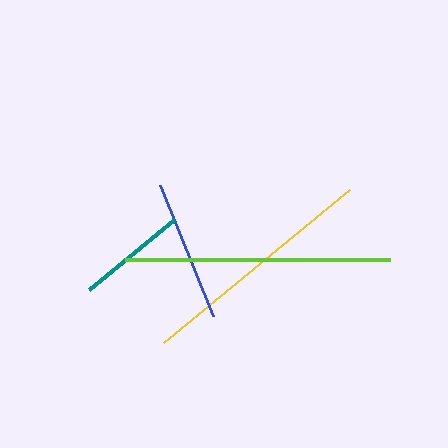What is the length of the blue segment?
The blue segment is approximately 141 pixels long.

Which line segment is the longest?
The lime line is the longest at approximately 265 pixels.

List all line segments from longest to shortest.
From longest to shortest: lime, yellow, blue, teal.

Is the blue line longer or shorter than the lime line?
The lime line is longer than the blue line.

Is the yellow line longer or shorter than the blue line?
The yellow line is longer than the blue line.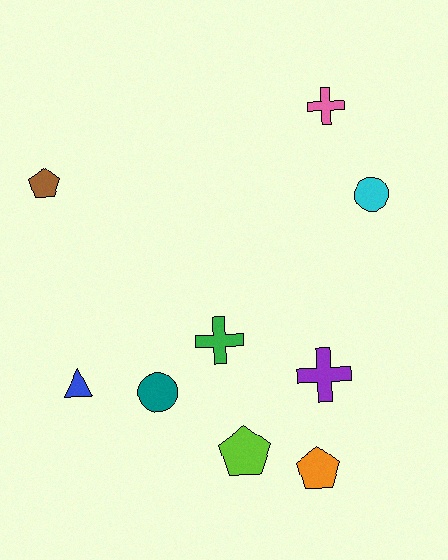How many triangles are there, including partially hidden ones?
There is 1 triangle.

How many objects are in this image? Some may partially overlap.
There are 9 objects.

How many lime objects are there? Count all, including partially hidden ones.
There is 1 lime object.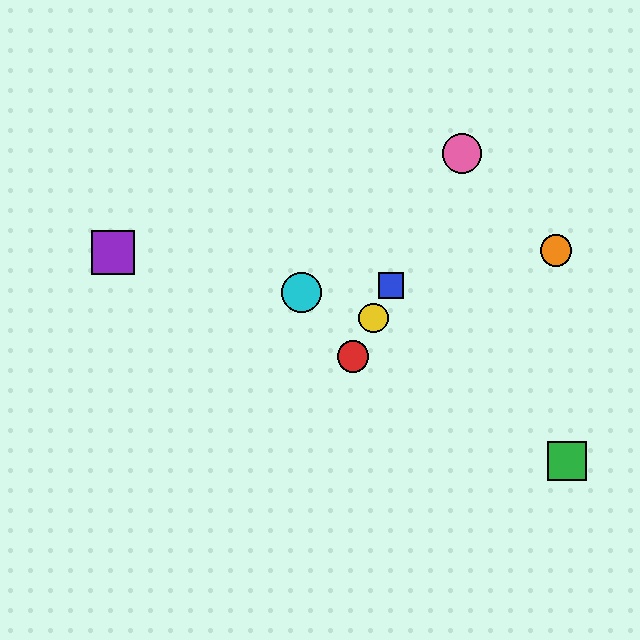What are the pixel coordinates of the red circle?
The red circle is at (353, 356).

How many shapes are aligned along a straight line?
4 shapes (the red circle, the blue square, the yellow circle, the pink circle) are aligned along a straight line.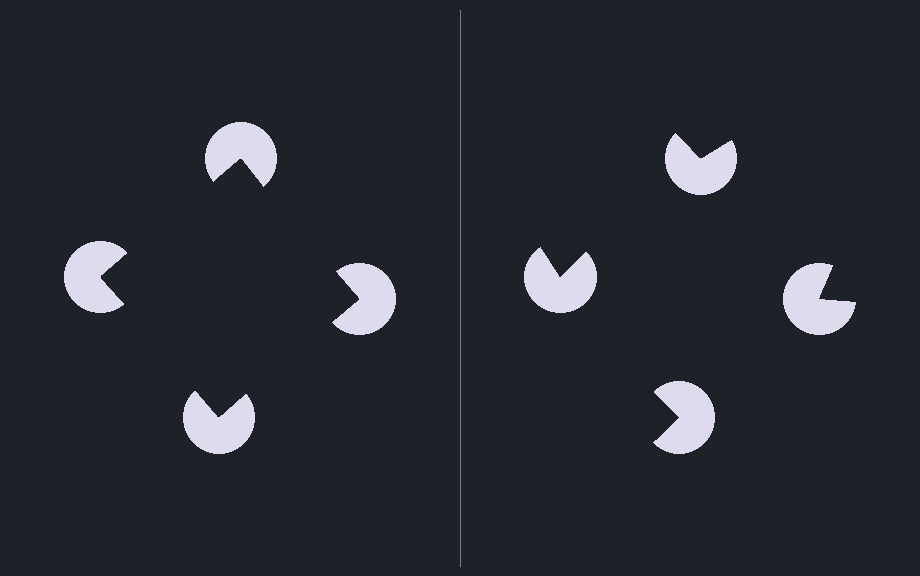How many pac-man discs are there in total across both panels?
8 — 4 on each side.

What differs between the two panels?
The pac-man discs are positioned identically on both sides; only the wedge orientations differ. On the left they align to a square; on the right they are misaligned.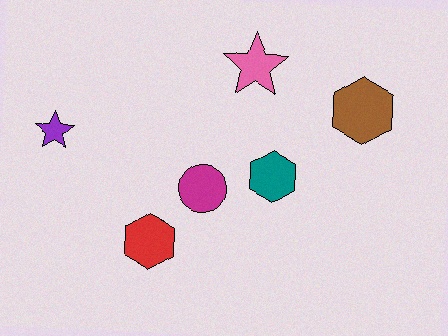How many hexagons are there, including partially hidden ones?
There are 3 hexagons.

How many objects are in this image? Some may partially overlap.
There are 6 objects.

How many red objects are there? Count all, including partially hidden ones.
There is 1 red object.